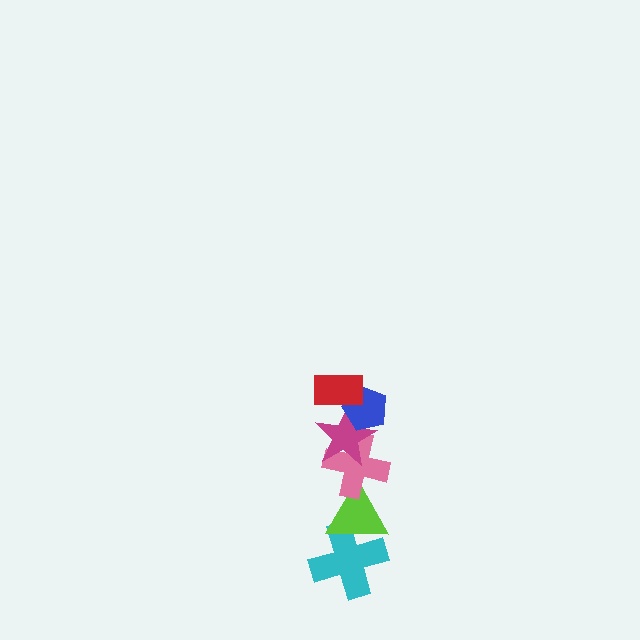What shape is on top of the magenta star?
The blue pentagon is on top of the magenta star.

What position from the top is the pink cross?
The pink cross is 4th from the top.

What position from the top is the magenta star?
The magenta star is 3rd from the top.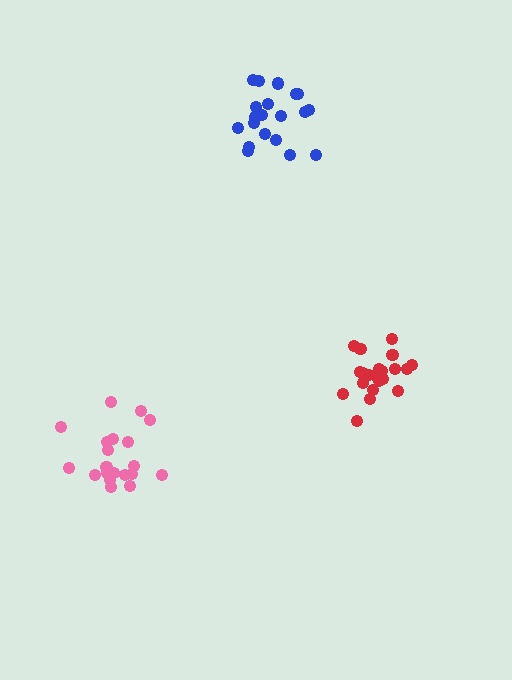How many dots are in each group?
Group 1: 21 dots, Group 2: 20 dots, Group 3: 21 dots (62 total).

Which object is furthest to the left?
The pink cluster is leftmost.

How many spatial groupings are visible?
There are 3 spatial groupings.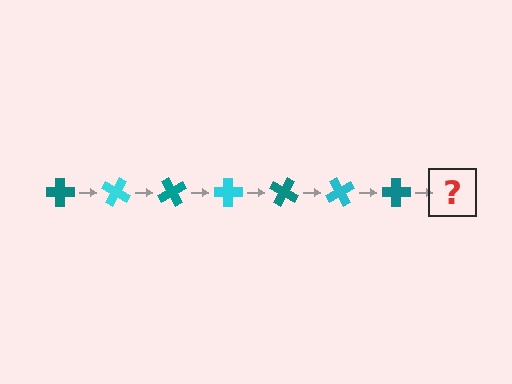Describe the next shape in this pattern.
It should be a cyan cross, rotated 210 degrees from the start.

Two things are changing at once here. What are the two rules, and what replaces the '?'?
The two rules are that it rotates 30 degrees each step and the color cycles through teal and cyan. The '?' should be a cyan cross, rotated 210 degrees from the start.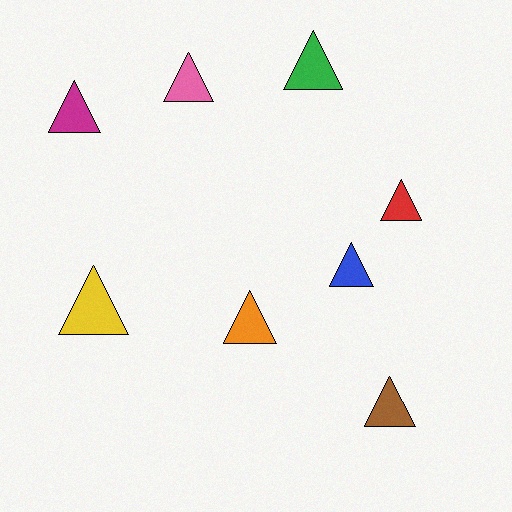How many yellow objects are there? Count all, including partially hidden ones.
There is 1 yellow object.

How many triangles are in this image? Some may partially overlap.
There are 8 triangles.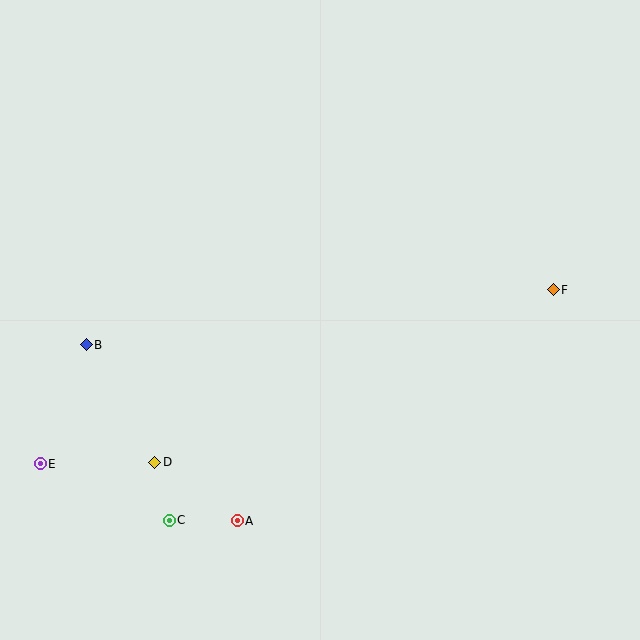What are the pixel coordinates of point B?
Point B is at (86, 345).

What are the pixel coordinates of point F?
Point F is at (553, 290).